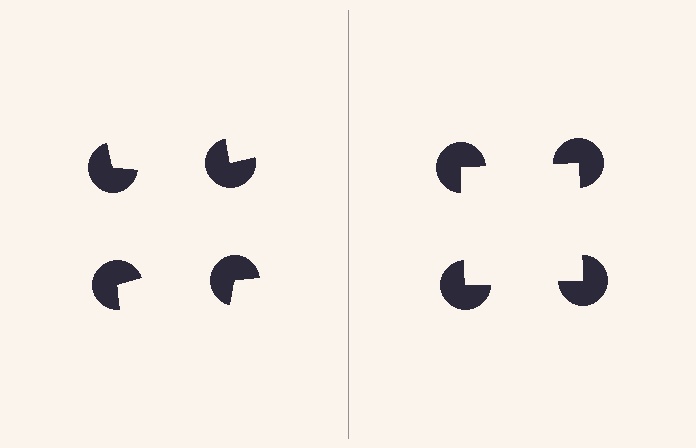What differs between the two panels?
The pac-man discs are positioned identically on both sides; only the wedge orientations differ. On the right they align to a square; on the left they are misaligned.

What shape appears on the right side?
An illusory square.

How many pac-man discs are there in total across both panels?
8 — 4 on each side.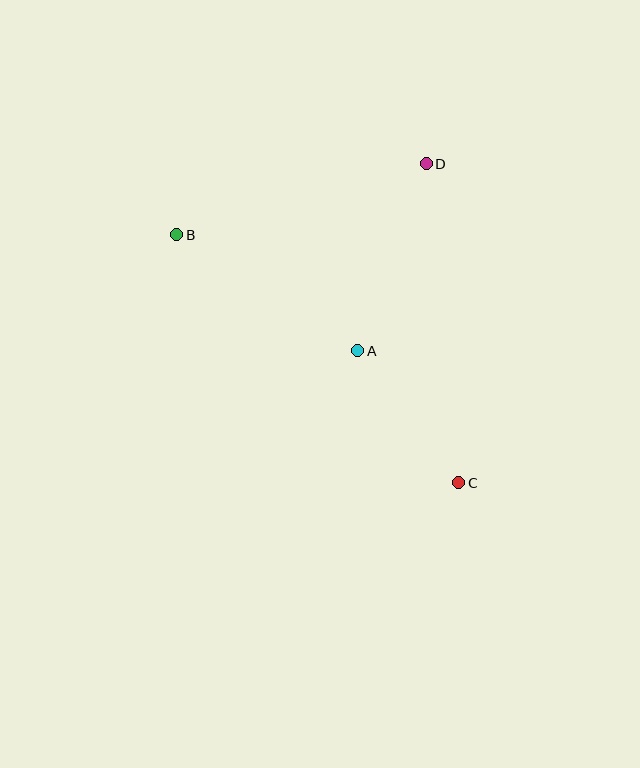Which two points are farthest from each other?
Points B and C are farthest from each other.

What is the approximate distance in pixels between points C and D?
The distance between C and D is approximately 321 pixels.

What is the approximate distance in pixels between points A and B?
The distance between A and B is approximately 215 pixels.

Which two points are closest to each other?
Points A and C are closest to each other.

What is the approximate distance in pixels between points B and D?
The distance between B and D is approximately 260 pixels.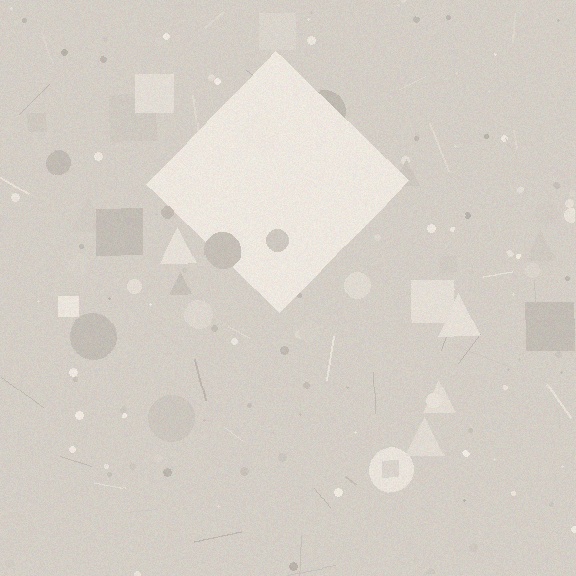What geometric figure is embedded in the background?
A diamond is embedded in the background.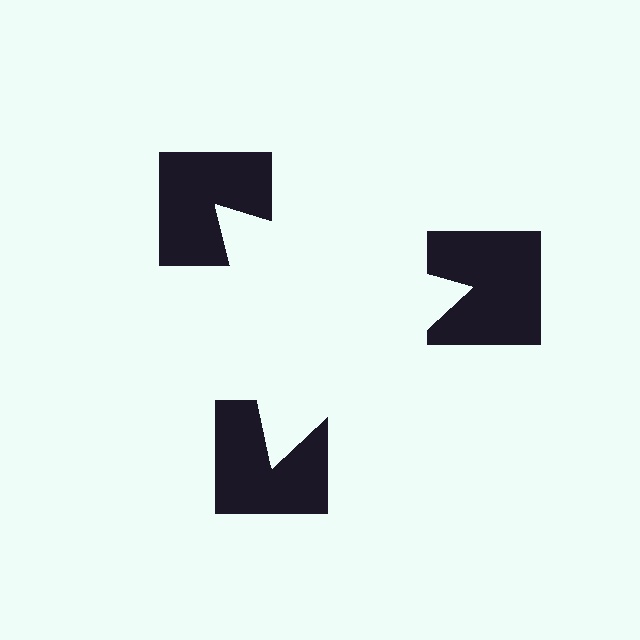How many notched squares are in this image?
There are 3 — one at each vertex of the illusory triangle.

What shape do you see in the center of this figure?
An illusory triangle — its edges are inferred from the aligned wedge cuts in the notched squares, not physically drawn.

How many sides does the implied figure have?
3 sides.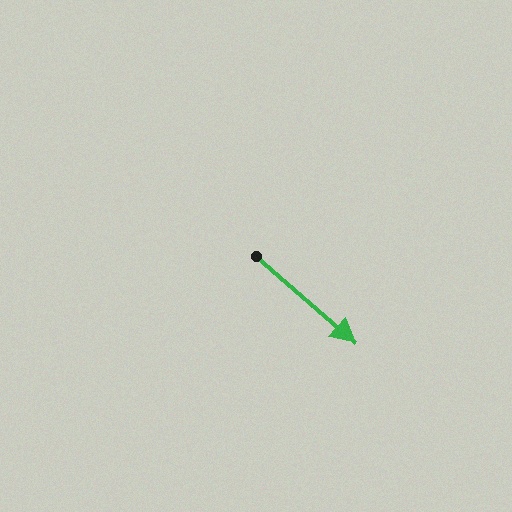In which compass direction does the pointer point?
Southeast.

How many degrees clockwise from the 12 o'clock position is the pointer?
Approximately 131 degrees.